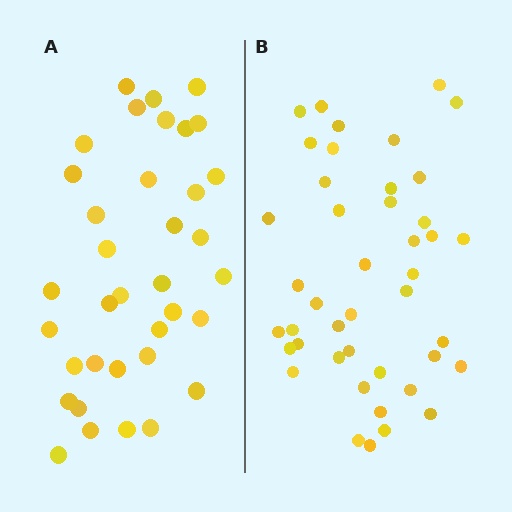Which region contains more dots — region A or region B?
Region B (the right region) has more dots.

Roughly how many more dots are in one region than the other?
Region B has roughly 8 or so more dots than region A.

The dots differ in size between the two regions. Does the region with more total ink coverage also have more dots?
No. Region A has more total ink coverage because its dots are larger, but region B actually contains more individual dots. Total area can be misleading — the number of items is what matters here.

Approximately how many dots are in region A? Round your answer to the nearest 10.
About 40 dots. (The exact count is 36, which rounds to 40.)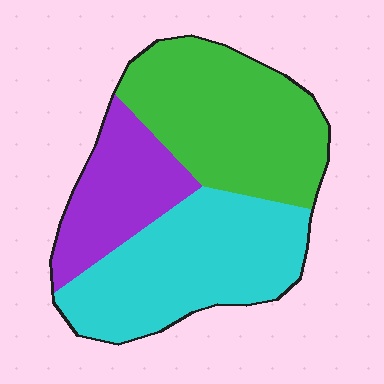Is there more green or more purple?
Green.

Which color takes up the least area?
Purple, at roughly 20%.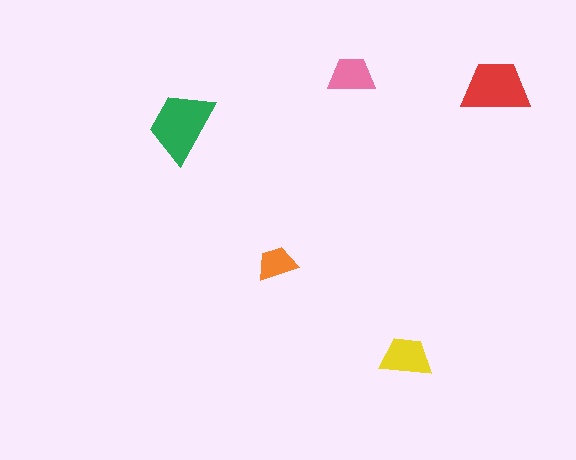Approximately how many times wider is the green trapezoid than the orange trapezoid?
About 2 times wider.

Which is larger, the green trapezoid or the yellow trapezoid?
The green one.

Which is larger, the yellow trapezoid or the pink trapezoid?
The yellow one.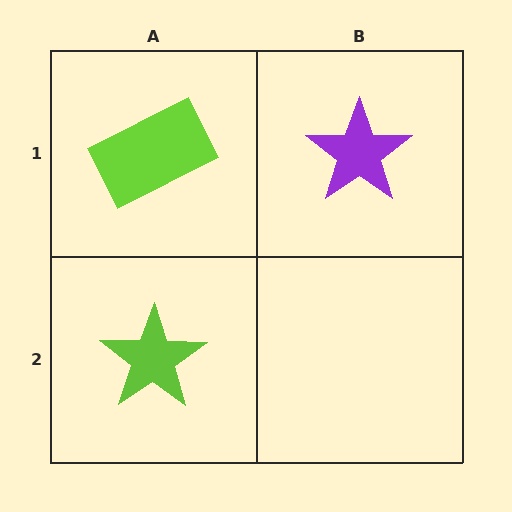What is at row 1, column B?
A purple star.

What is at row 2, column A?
A lime star.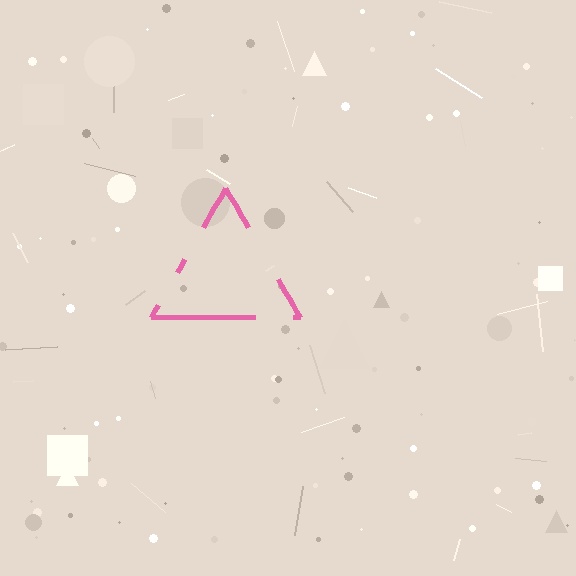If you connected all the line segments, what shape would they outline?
They would outline a triangle.